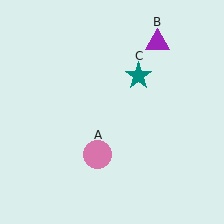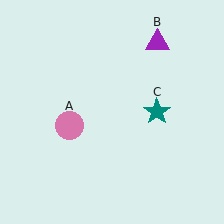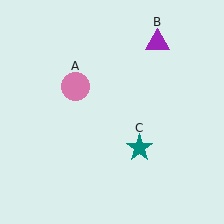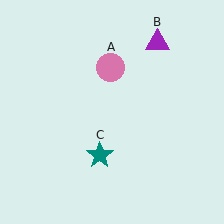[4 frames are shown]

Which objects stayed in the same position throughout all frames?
Purple triangle (object B) remained stationary.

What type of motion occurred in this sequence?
The pink circle (object A), teal star (object C) rotated clockwise around the center of the scene.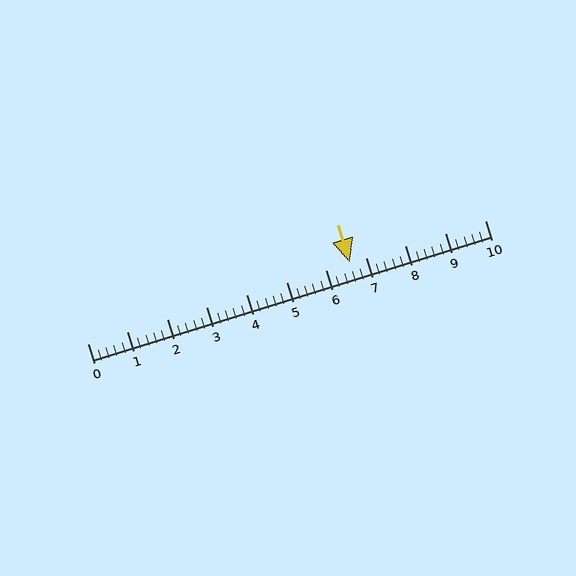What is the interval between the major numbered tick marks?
The major tick marks are spaced 1 units apart.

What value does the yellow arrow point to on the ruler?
The yellow arrow points to approximately 6.6.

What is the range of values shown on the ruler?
The ruler shows values from 0 to 10.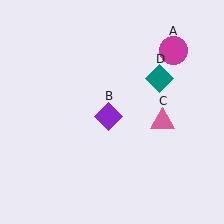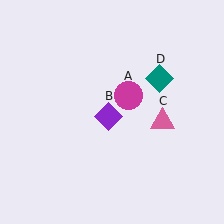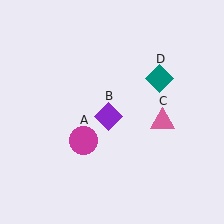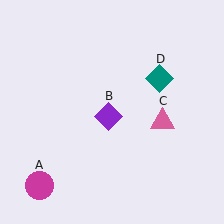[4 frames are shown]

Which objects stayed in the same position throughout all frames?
Purple diamond (object B) and pink triangle (object C) and teal diamond (object D) remained stationary.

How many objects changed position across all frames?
1 object changed position: magenta circle (object A).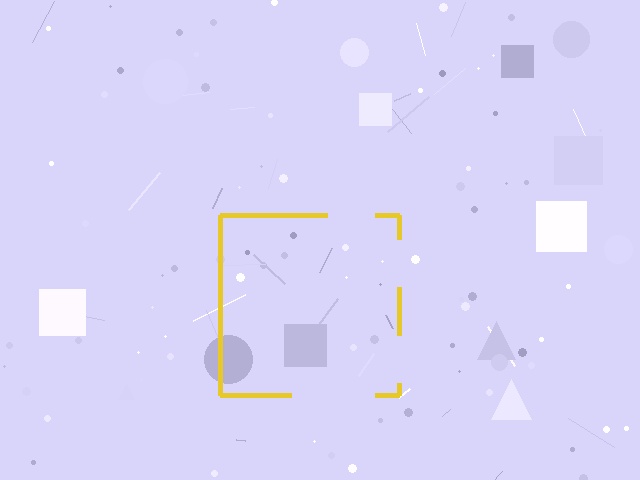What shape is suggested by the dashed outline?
The dashed outline suggests a square.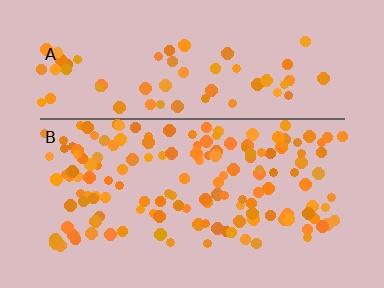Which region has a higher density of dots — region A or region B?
B (the bottom).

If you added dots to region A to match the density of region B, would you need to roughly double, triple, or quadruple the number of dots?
Approximately double.